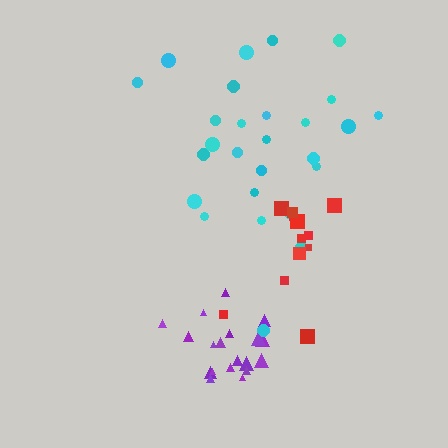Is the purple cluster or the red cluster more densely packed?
Purple.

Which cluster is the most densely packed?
Purple.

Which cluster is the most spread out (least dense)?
Cyan.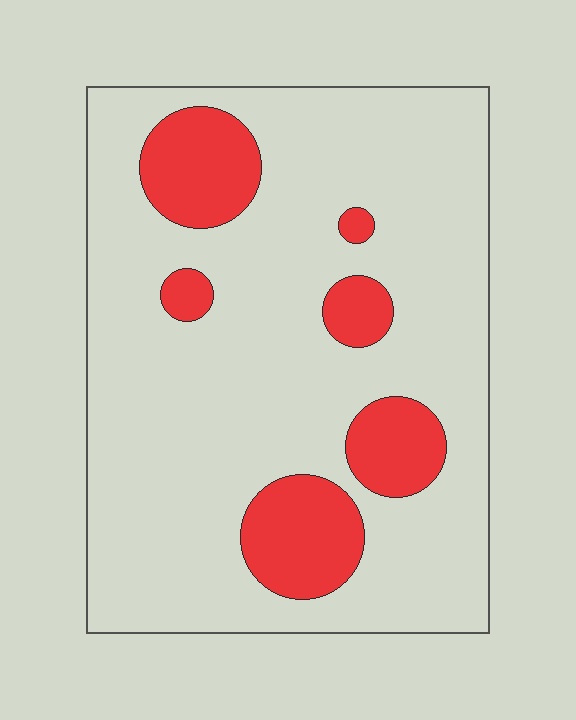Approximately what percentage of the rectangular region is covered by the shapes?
Approximately 20%.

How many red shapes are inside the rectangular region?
6.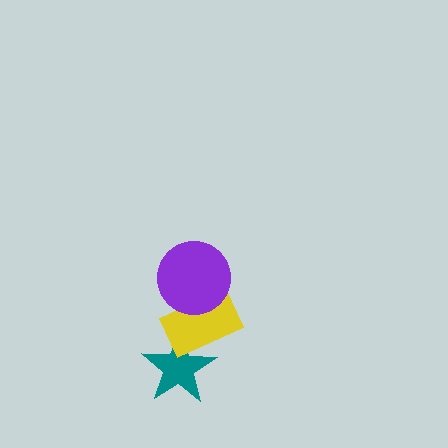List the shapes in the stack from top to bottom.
From top to bottom: the purple circle, the yellow rectangle, the teal star.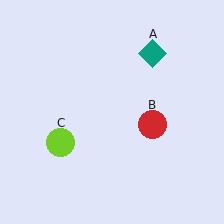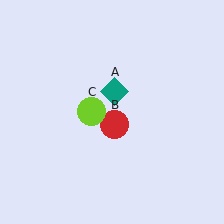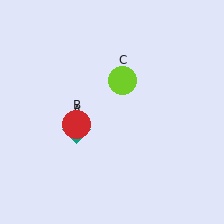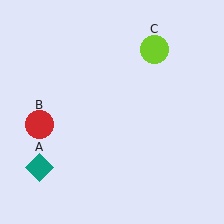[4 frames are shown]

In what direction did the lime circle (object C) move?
The lime circle (object C) moved up and to the right.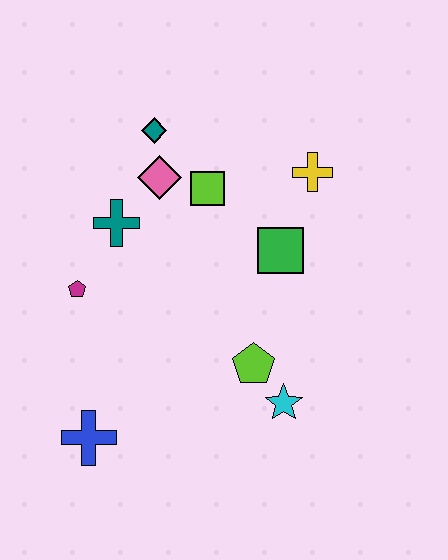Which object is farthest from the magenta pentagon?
The yellow cross is farthest from the magenta pentagon.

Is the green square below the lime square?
Yes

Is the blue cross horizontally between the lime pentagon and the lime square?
No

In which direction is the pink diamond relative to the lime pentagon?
The pink diamond is above the lime pentagon.